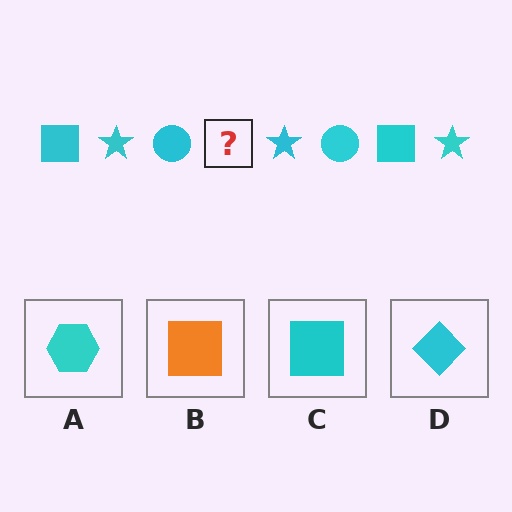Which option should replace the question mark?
Option C.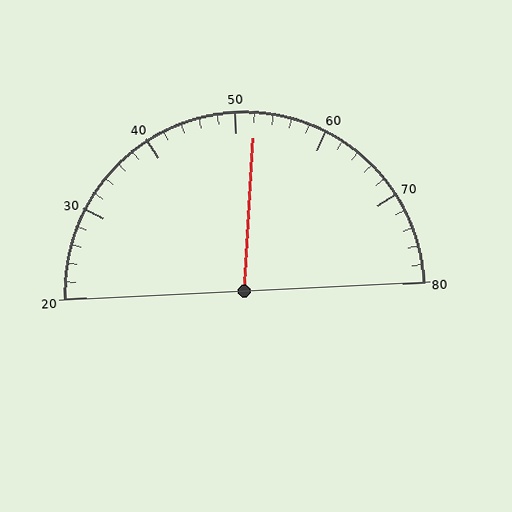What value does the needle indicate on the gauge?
The needle indicates approximately 52.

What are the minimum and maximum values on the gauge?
The gauge ranges from 20 to 80.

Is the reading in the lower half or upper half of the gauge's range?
The reading is in the upper half of the range (20 to 80).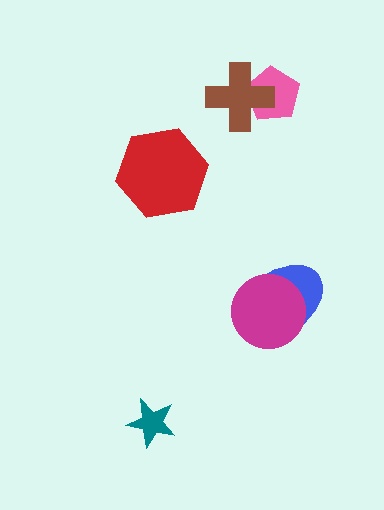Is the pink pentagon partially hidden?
Yes, it is partially covered by another shape.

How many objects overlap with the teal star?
0 objects overlap with the teal star.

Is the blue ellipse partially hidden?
Yes, it is partially covered by another shape.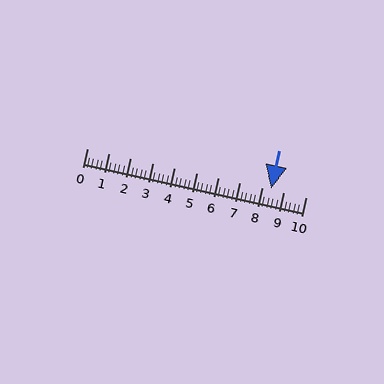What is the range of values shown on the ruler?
The ruler shows values from 0 to 10.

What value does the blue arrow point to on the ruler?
The blue arrow points to approximately 8.4.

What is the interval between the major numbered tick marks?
The major tick marks are spaced 1 units apart.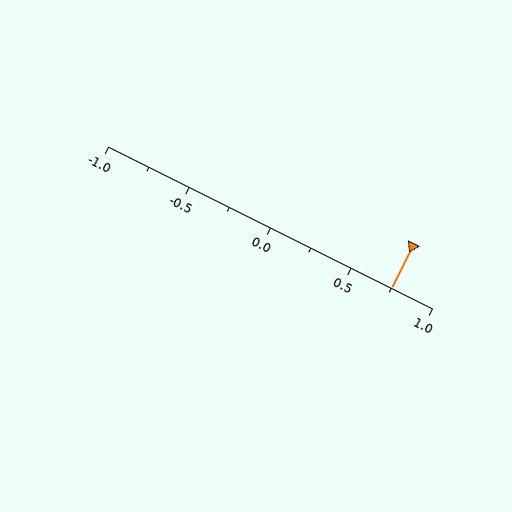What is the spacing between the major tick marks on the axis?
The major ticks are spaced 0.5 apart.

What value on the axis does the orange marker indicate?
The marker indicates approximately 0.75.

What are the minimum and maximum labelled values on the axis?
The axis runs from -1.0 to 1.0.